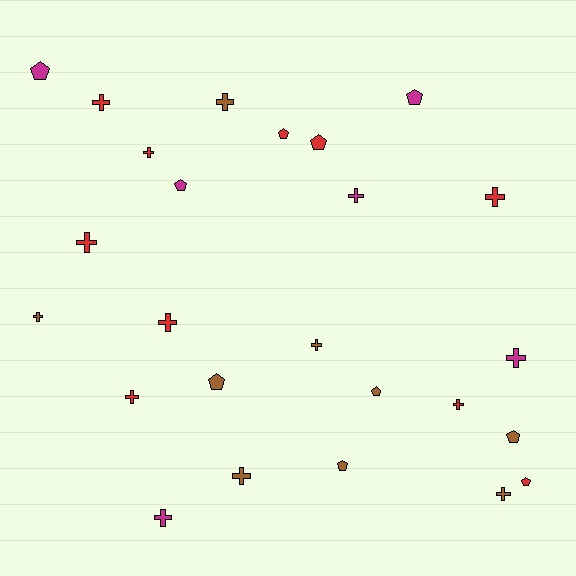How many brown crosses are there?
There are 5 brown crosses.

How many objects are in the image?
There are 25 objects.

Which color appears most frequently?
Red, with 10 objects.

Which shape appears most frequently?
Cross, with 15 objects.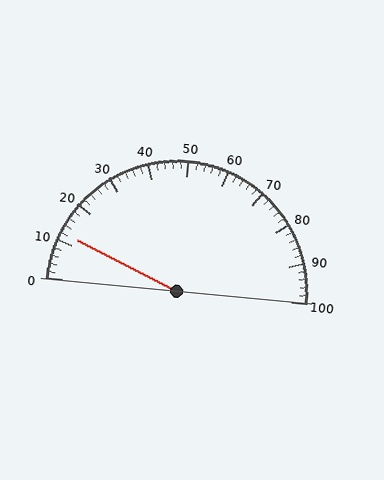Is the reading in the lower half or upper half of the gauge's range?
The reading is in the lower half of the range (0 to 100).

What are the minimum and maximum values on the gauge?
The gauge ranges from 0 to 100.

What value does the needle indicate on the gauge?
The needle indicates approximately 12.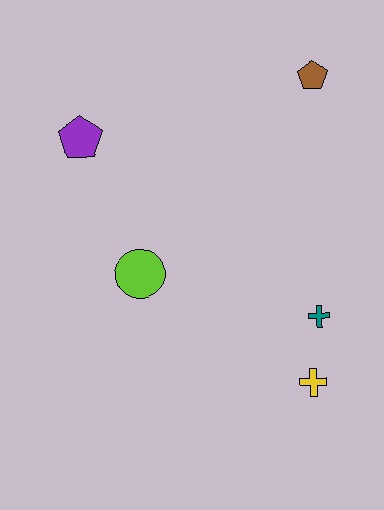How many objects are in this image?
There are 5 objects.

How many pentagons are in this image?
There are 2 pentagons.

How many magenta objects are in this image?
There are no magenta objects.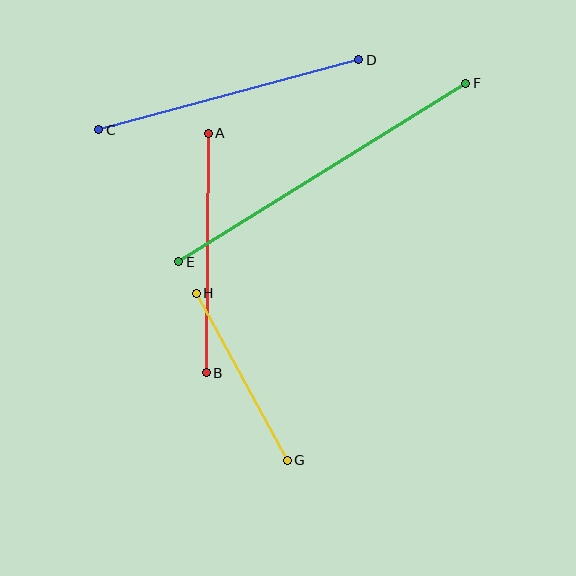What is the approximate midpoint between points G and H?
The midpoint is at approximately (242, 377) pixels.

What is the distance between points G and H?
The distance is approximately 190 pixels.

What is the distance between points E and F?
The distance is approximately 338 pixels.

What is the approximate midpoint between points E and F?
The midpoint is at approximately (322, 172) pixels.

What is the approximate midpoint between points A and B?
The midpoint is at approximately (207, 253) pixels.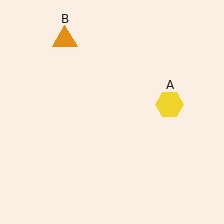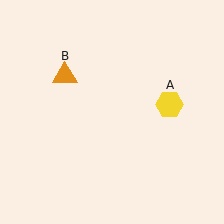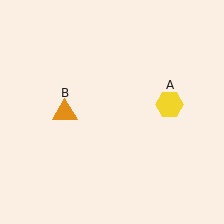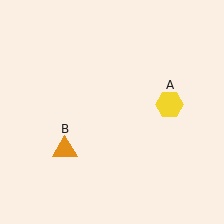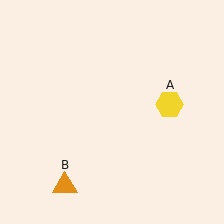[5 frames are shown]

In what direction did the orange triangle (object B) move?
The orange triangle (object B) moved down.